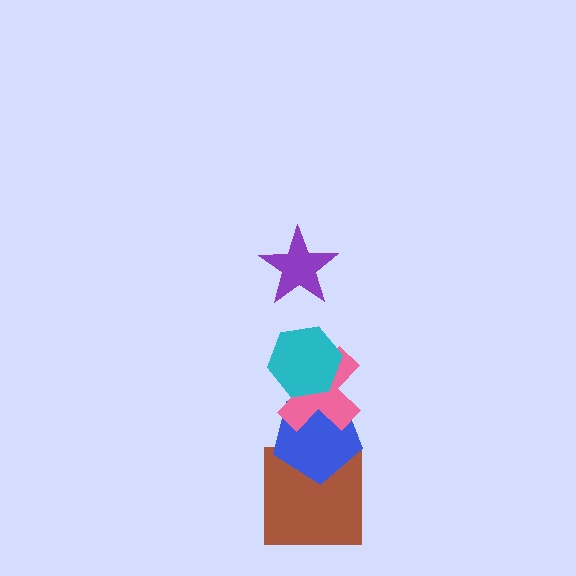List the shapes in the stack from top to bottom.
From top to bottom: the purple star, the cyan hexagon, the pink cross, the blue pentagon, the brown square.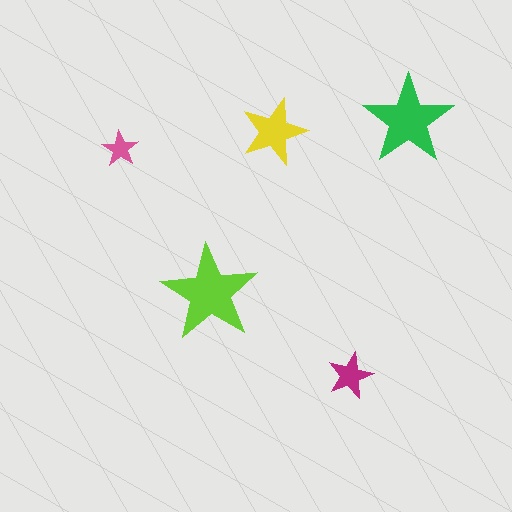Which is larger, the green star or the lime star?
The lime one.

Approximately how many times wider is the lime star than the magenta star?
About 2 times wider.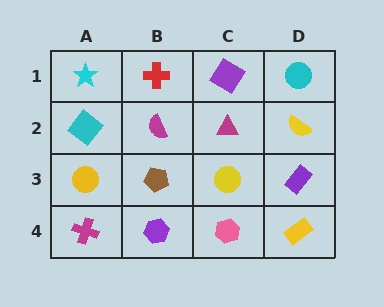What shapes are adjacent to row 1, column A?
A cyan diamond (row 2, column A), a red cross (row 1, column B).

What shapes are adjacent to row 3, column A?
A cyan diamond (row 2, column A), a magenta cross (row 4, column A), a brown pentagon (row 3, column B).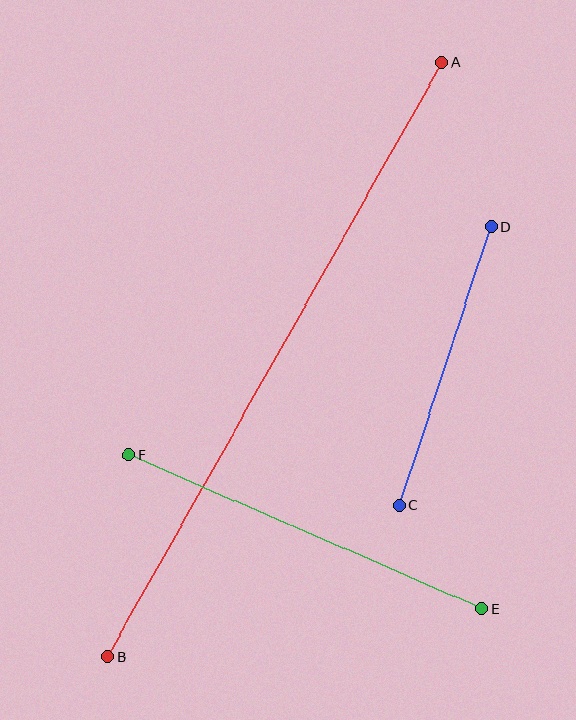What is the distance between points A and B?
The distance is approximately 681 pixels.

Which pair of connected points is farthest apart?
Points A and B are farthest apart.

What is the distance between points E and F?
The distance is approximately 385 pixels.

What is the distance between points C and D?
The distance is approximately 293 pixels.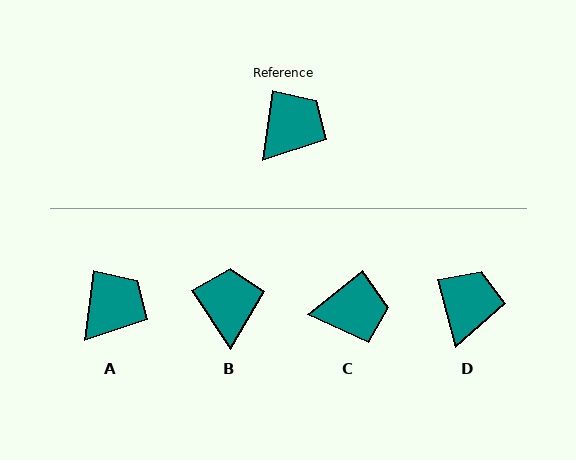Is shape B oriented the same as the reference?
No, it is off by about 42 degrees.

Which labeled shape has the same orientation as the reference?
A.